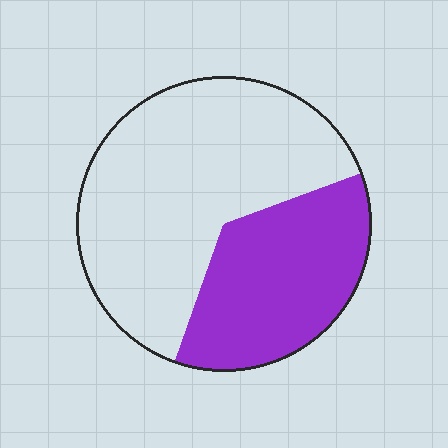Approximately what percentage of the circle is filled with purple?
Approximately 35%.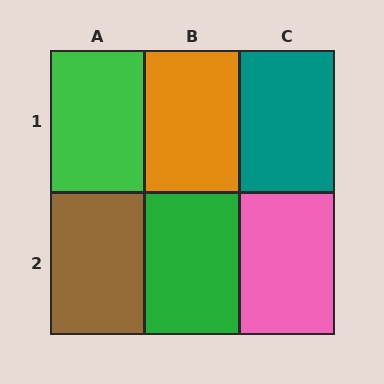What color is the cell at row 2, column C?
Pink.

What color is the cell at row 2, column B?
Green.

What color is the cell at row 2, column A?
Brown.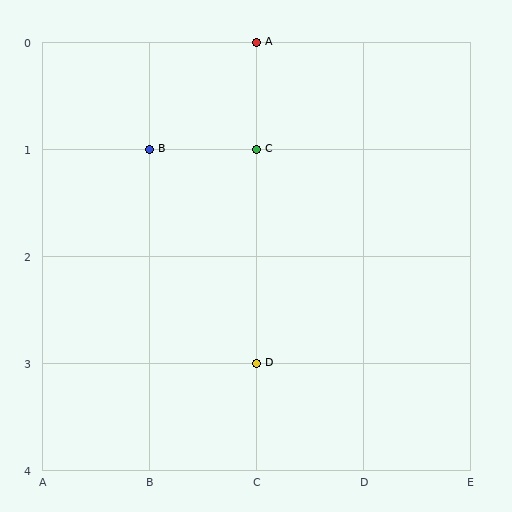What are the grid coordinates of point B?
Point B is at grid coordinates (B, 1).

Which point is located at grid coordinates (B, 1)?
Point B is at (B, 1).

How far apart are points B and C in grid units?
Points B and C are 1 column apart.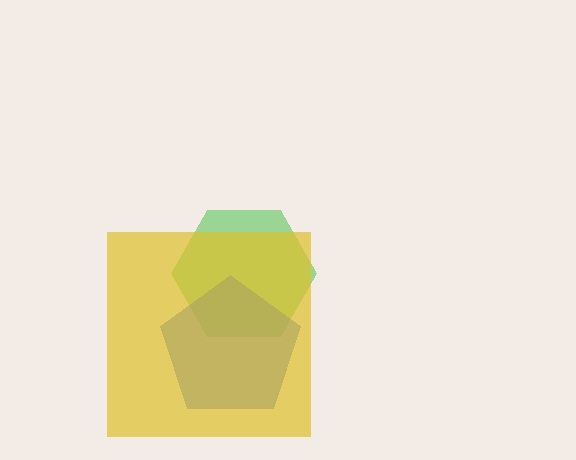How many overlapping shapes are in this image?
There are 3 overlapping shapes in the image.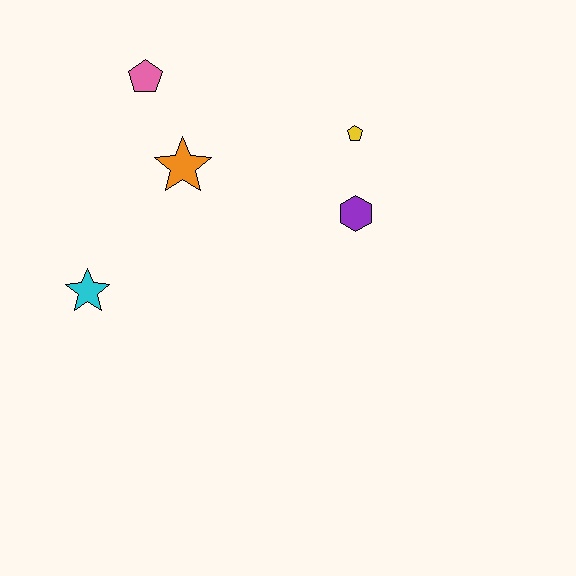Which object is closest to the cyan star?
The orange star is closest to the cyan star.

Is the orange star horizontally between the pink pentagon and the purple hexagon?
Yes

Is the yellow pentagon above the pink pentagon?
No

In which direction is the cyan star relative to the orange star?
The cyan star is below the orange star.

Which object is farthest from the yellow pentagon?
The cyan star is farthest from the yellow pentagon.